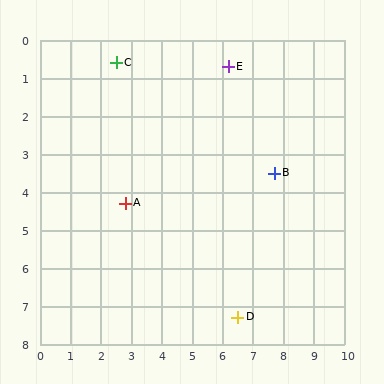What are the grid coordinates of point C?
Point C is at approximately (2.5, 0.6).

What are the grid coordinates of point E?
Point E is at approximately (6.2, 0.7).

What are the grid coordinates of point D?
Point D is at approximately (6.5, 7.3).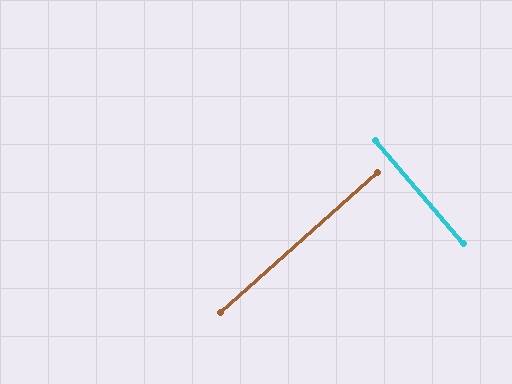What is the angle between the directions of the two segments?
Approximately 89 degrees.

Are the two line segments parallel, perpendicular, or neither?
Perpendicular — they meet at approximately 89°.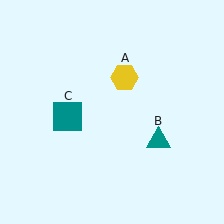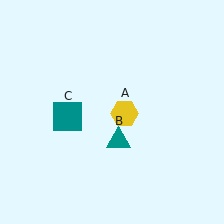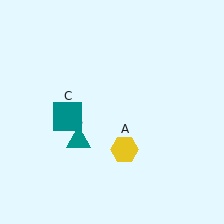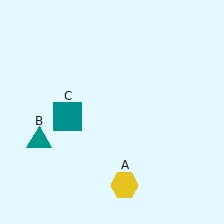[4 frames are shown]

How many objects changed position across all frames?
2 objects changed position: yellow hexagon (object A), teal triangle (object B).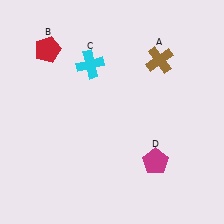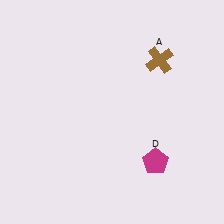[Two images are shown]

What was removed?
The cyan cross (C), the red pentagon (B) were removed in Image 2.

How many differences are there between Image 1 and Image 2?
There are 2 differences between the two images.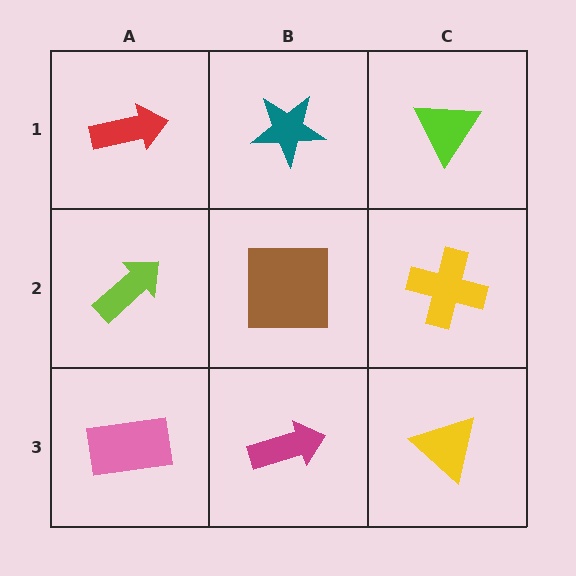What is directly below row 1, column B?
A brown square.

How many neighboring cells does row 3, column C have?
2.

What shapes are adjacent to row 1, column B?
A brown square (row 2, column B), a red arrow (row 1, column A), a lime triangle (row 1, column C).